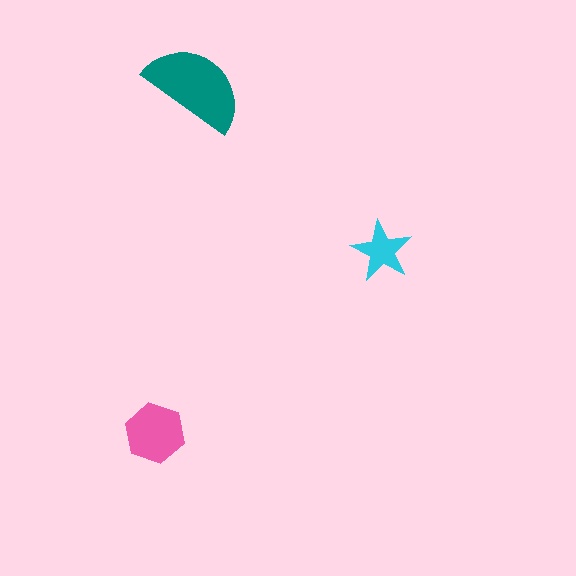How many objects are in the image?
There are 3 objects in the image.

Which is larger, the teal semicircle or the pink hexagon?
The teal semicircle.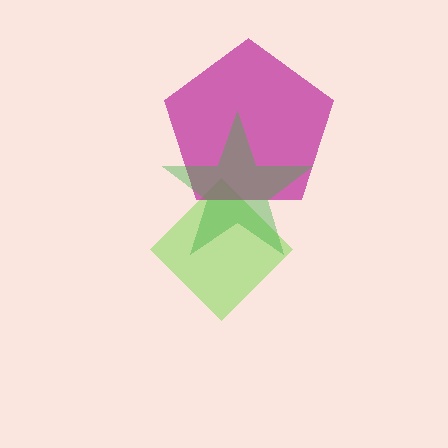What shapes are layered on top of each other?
The layered shapes are: a lime diamond, a magenta pentagon, a green star.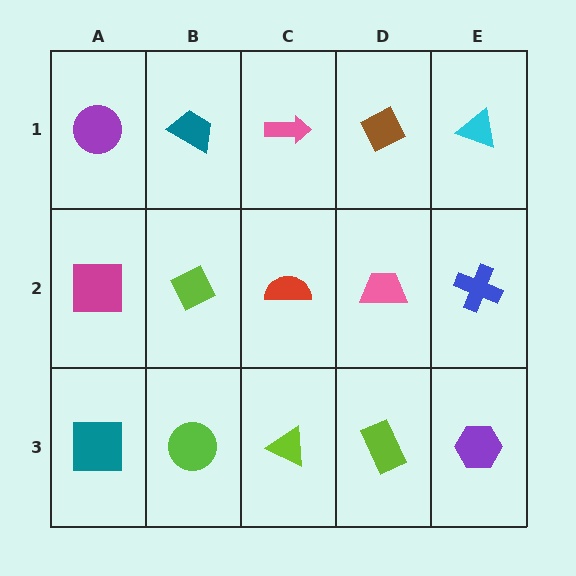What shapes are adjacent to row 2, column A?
A purple circle (row 1, column A), a teal square (row 3, column A), a lime diamond (row 2, column B).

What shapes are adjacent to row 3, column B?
A lime diamond (row 2, column B), a teal square (row 3, column A), a lime triangle (row 3, column C).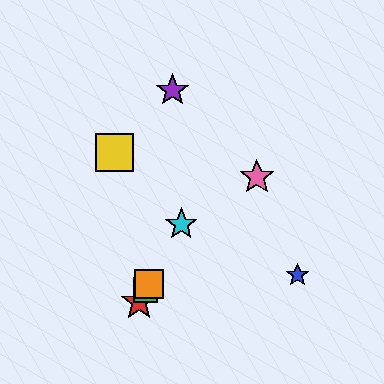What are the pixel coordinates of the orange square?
The orange square is at (149, 284).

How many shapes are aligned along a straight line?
4 shapes (the red star, the green square, the orange square, the cyan star) are aligned along a straight line.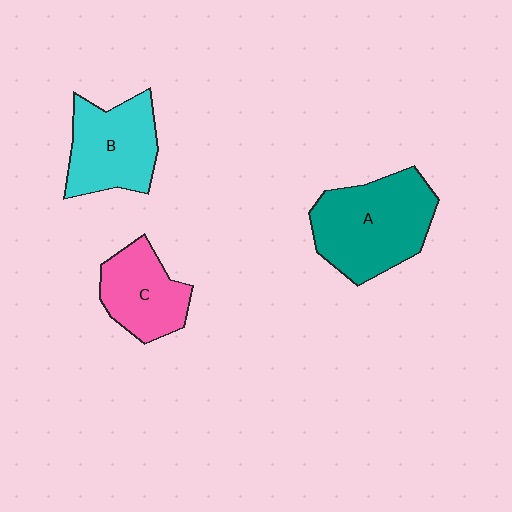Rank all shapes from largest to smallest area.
From largest to smallest: A (teal), B (cyan), C (pink).